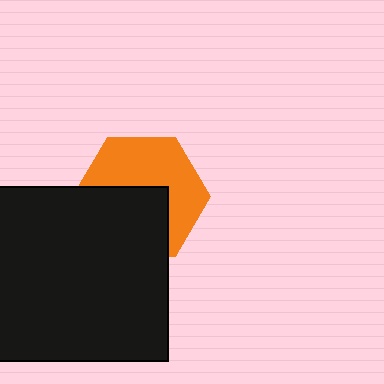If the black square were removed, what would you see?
You would see the complete orange hexagon.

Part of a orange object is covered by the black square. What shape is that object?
It is a hexagon.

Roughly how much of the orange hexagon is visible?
About half of it is visible (roughly 53%).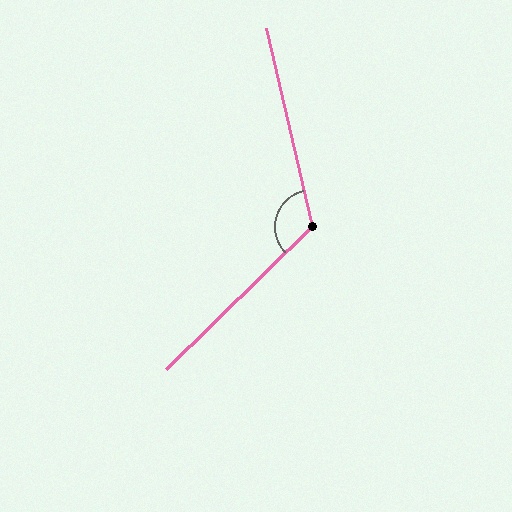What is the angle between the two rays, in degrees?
Approximately 122 degrees.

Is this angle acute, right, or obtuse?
It is obtuse.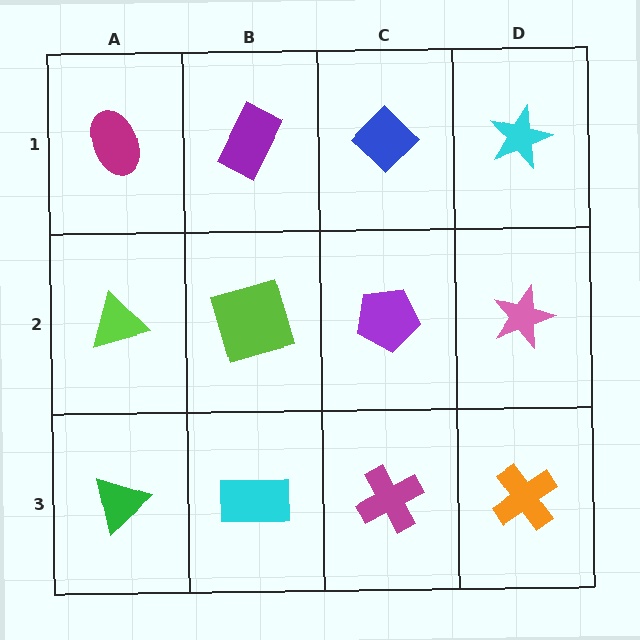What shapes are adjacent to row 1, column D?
A pink star (row 2, column D), a blue diamond (row 1, column C).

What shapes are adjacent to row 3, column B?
A lime square (row 2, column B), a green triangle (row 3, column A), a magenta cross (row 3, column C).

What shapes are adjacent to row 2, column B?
A purple rectangle (row 1, column B), a cyan rectangle (row 3, column B), a lime triangle (row 2, column A), a purple pentagon (row 2, column C).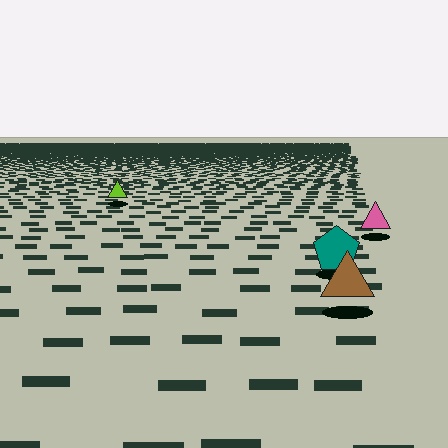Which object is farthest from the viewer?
The lime triangle is farthest from the viewer. It appears smaller and the ground texture around it is denser.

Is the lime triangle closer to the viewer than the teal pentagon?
No. The teal pentagon is closer — you can tell from the texture gradient: the ground texture is coarser near it.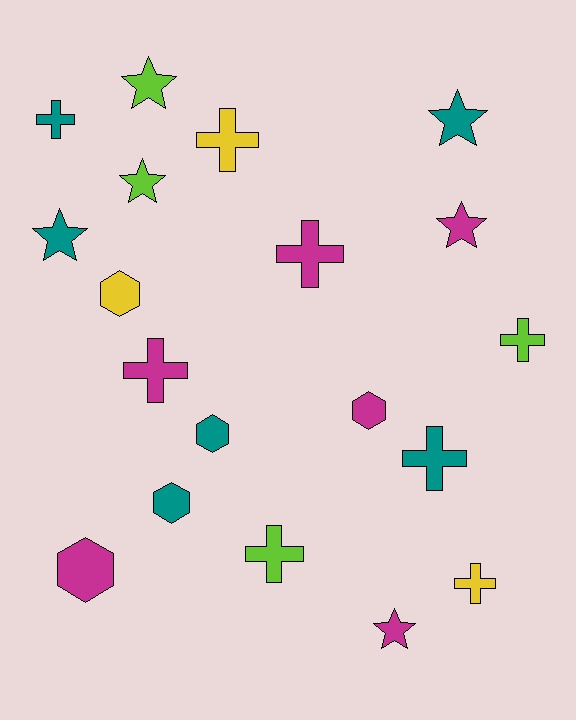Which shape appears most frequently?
Cross, with 8 objects.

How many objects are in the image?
There are 19 objects.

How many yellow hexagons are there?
There is 1 yellow hexagon.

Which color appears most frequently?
Teal, with 6 objects.